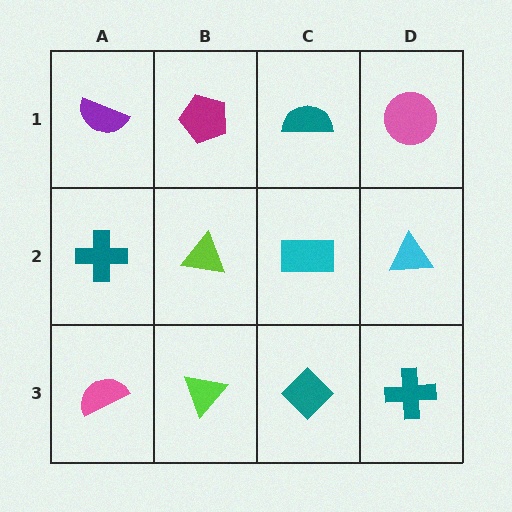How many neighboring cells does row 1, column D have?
2.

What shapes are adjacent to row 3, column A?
A teal cross (row 2, column A), a lime triangle (row 3, column B).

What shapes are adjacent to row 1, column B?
A lime triangle (row 2, column B), a purple semicircle (row 1, column A), a teal semicircle (row 1, column C).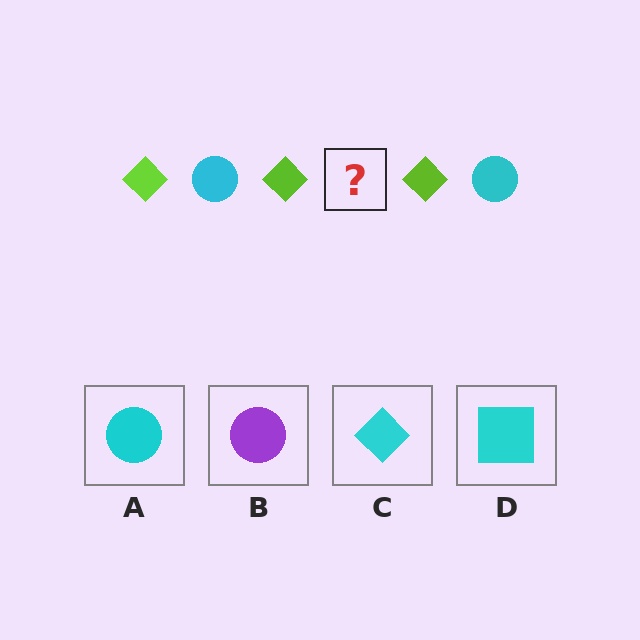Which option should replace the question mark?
Option A.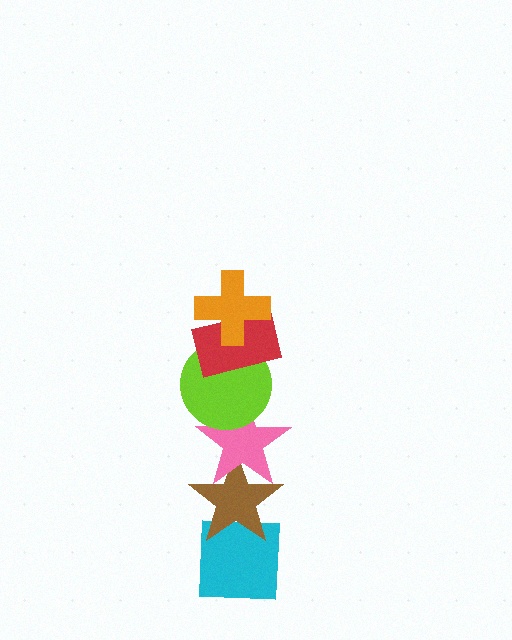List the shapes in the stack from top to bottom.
From top to bottom: the orange cross, the red rectangle, the lime circle, the pink star, the brown star, the cyan square.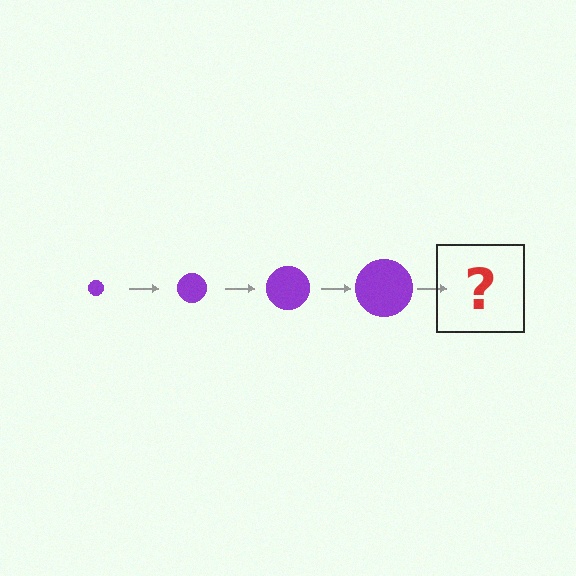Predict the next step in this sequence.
The next step is a purple circle, larger than the previous one.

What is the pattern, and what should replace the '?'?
The pattern is that the circle gets progressively larger each step. The '?' should be a purple circle, larger than the previous one.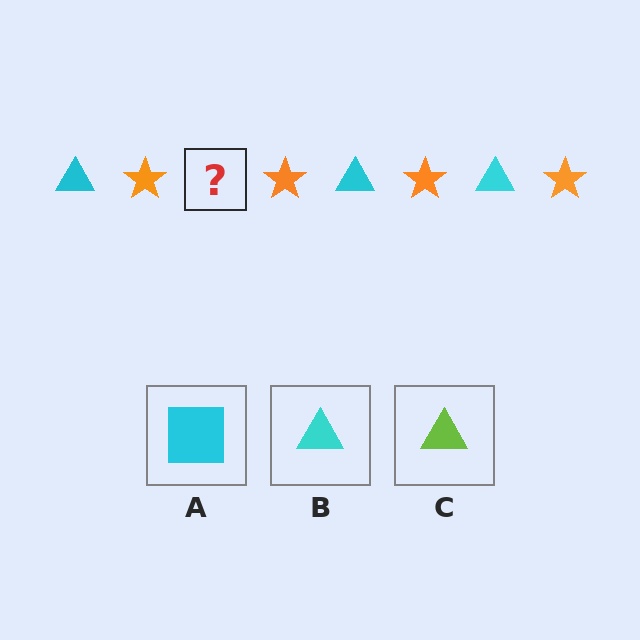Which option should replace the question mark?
Option B.